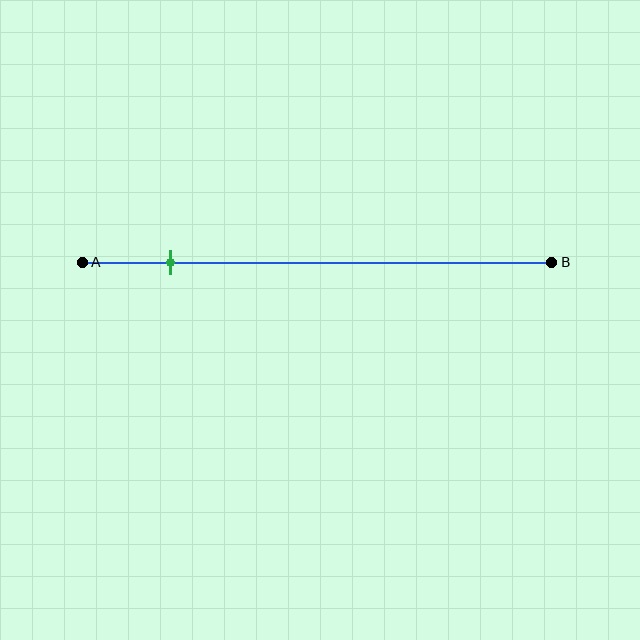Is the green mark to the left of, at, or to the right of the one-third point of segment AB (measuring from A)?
The green mark is to the left of the one-third point of segment AB.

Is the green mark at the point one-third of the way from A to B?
No, the mark is at about 20% from A, not at the 33% one-third point.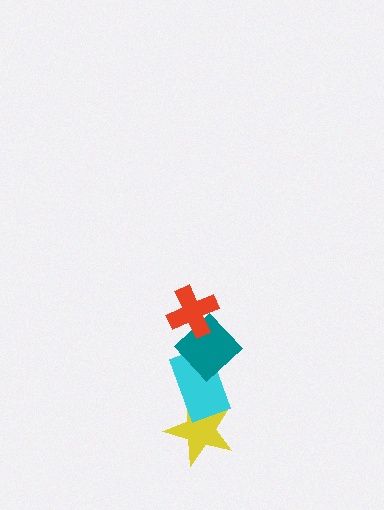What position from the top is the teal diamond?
The teal diamond is 2nd from the top.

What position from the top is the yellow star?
The yellow star is 4th from the top.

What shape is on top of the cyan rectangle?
The teal diamond is on top of the cyan rectangle.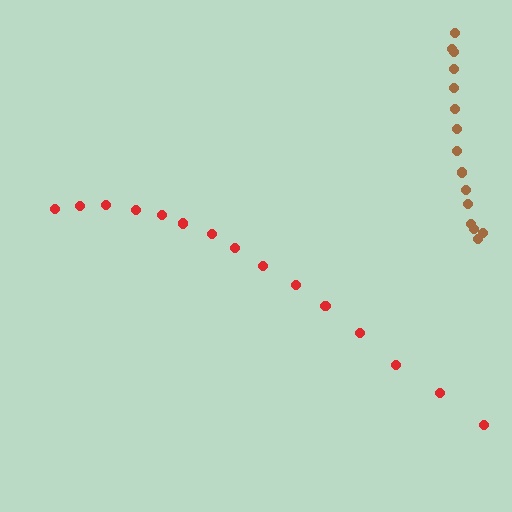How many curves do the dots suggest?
There are 2 distinct paths.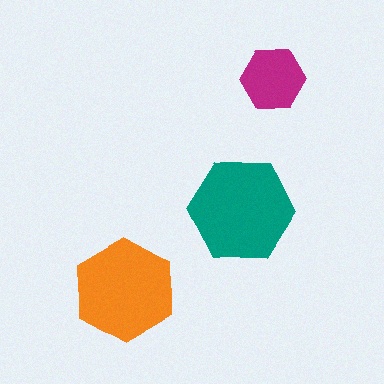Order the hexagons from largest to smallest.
the teal one, the orange one, the magenta one.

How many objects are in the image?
There are 3 objects in the image.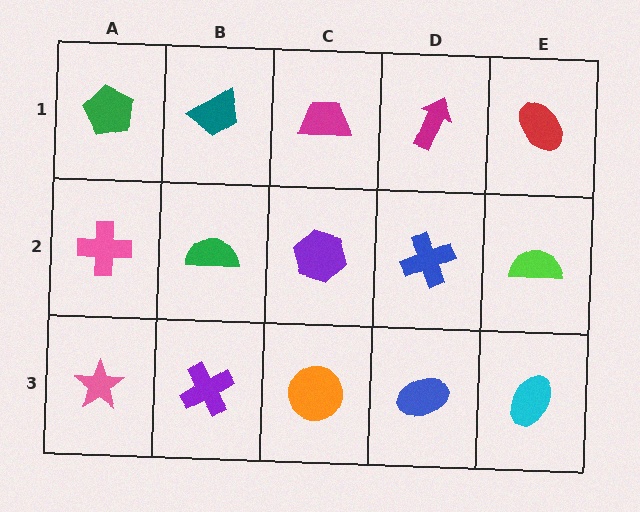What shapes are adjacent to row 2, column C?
A magenta trapezoid (row 1, column C), an orange circle (row 3, column C), a green semicircle (row 2, column B), a blue cross (row 2, column D).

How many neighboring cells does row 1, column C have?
3.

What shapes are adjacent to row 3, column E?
A lime semicircle (row 2, column E), a blue ellipse (row 3, column D).